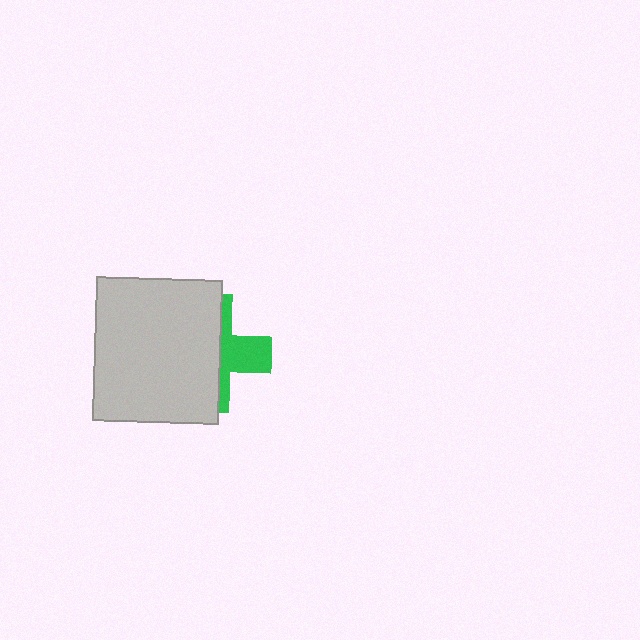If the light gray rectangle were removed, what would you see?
You would see the complete green cross.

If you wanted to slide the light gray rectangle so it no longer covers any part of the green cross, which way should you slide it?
Slide it left — that is the most direct way to separate the two shapes.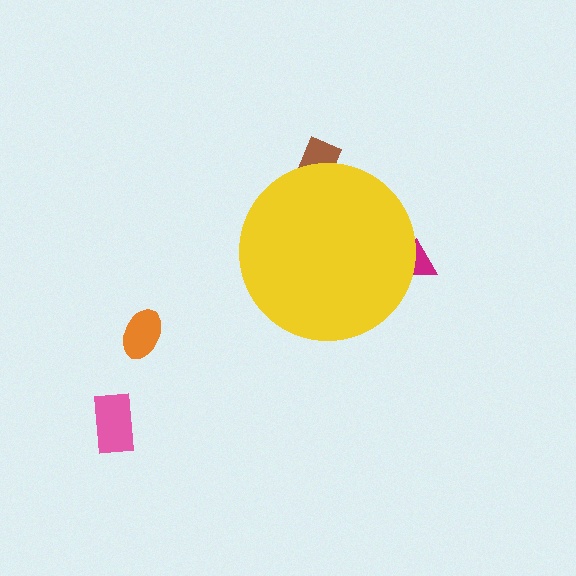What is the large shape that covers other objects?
A yellow circle.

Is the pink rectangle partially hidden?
No, the pink rectangle is fully visible.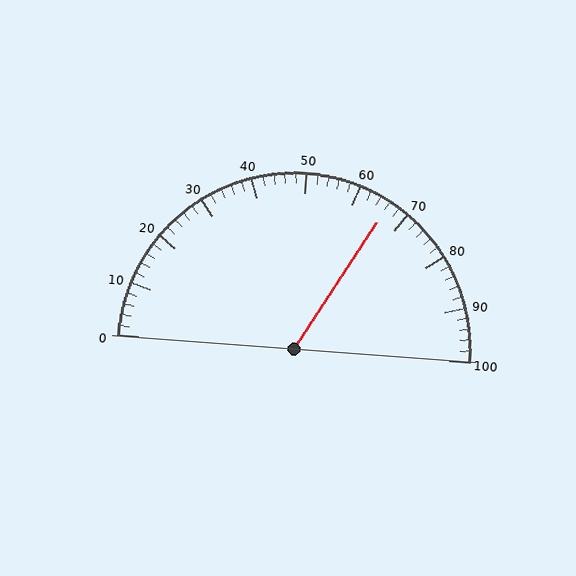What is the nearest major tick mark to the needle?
The nearest major tick mark is 70.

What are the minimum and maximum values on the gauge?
The gauge ranges from 0 to 100.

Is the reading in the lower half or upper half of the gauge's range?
The reading is in the upper half of the range (0 to 100).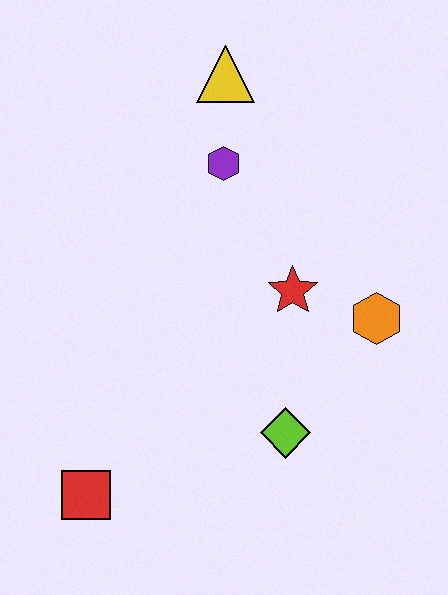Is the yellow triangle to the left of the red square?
No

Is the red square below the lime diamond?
Yes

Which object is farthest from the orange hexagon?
The red square is farthest from the orange hexagon.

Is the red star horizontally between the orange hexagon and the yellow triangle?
Yes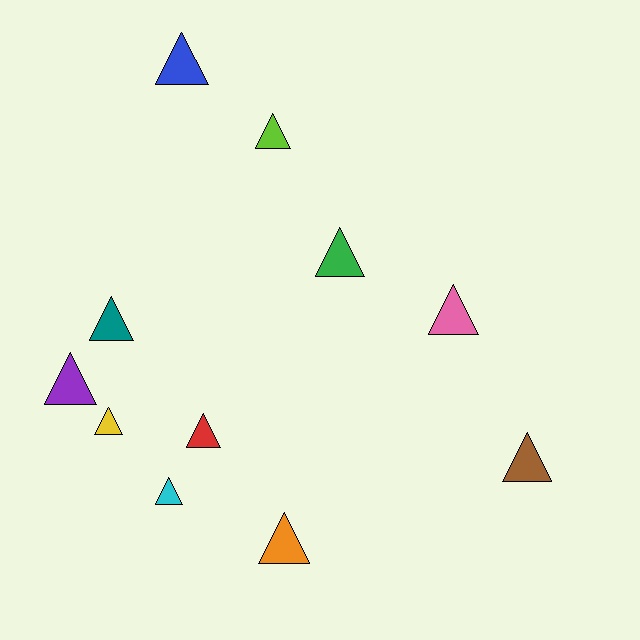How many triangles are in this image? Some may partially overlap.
There are 11 triangles.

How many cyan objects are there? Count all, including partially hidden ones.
There is 1 cyan object.